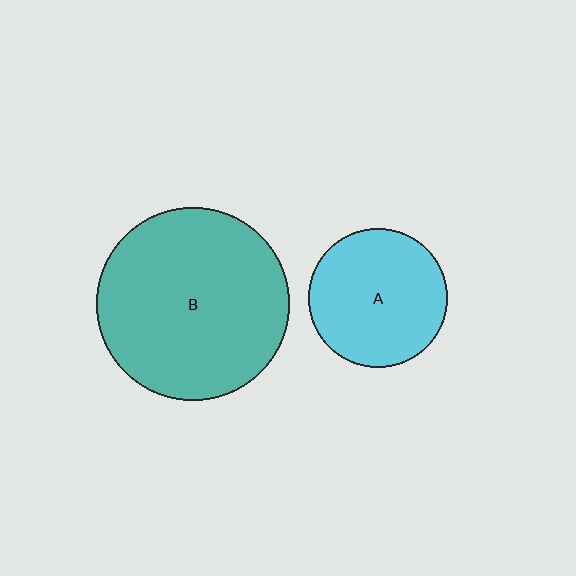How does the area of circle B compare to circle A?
Approximately 1.9 times.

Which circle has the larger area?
Circle B (teal).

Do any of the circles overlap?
No, none of the circles overlap.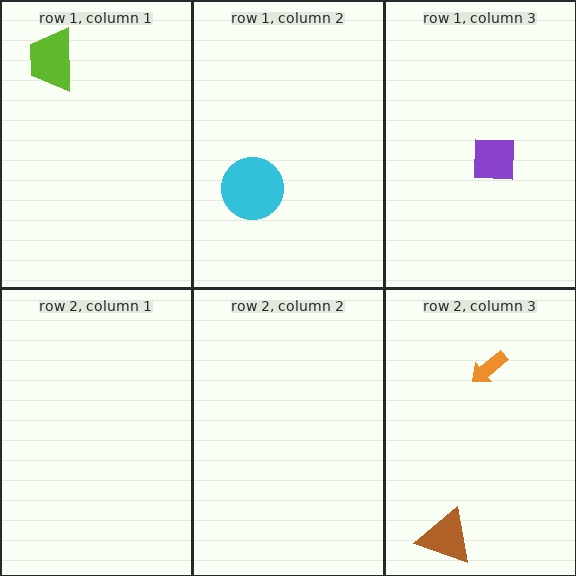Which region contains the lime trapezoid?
The row 1, column 1 region.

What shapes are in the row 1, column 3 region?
The purple square.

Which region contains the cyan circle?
The row 1, column 2 region.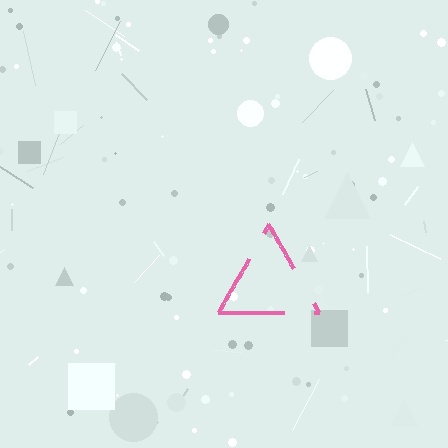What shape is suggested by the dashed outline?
The dashed outline suggests a triangle.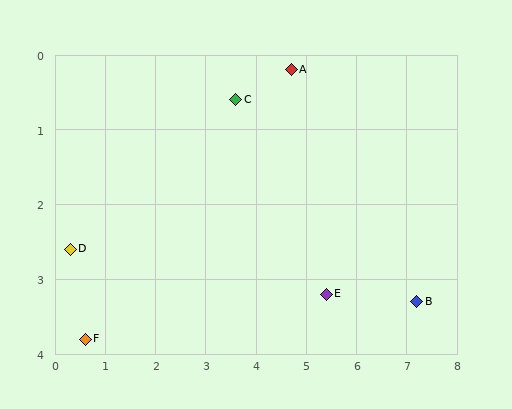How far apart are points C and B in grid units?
Points C and B are about 4.5 grid units apart.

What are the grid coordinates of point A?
Point A is at approximately (4.7, 0.2).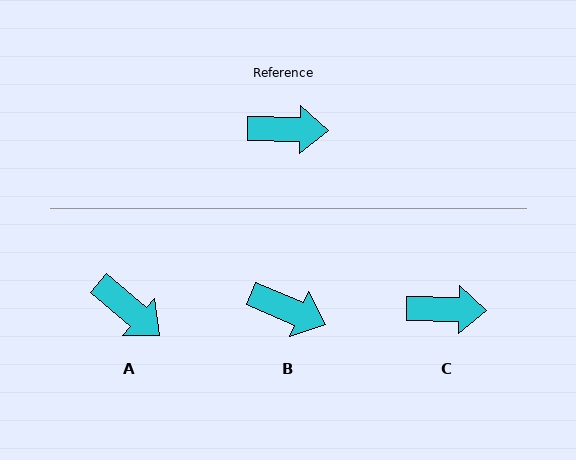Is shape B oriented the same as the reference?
No, it is off by about 22 degrees.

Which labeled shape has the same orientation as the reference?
C.